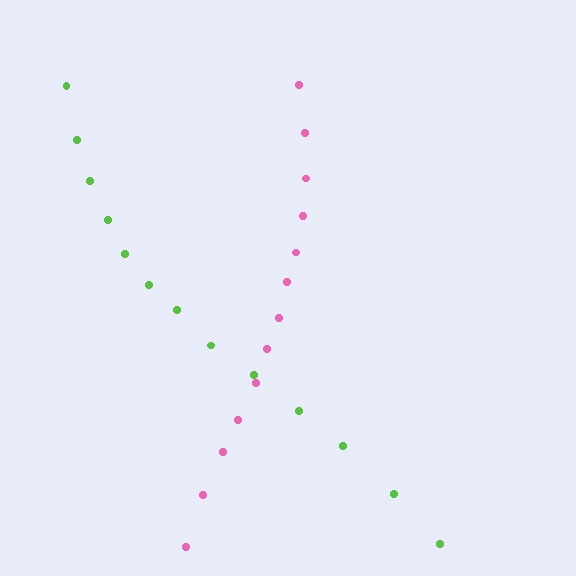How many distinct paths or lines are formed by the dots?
There are 2 distinct paths.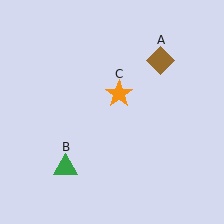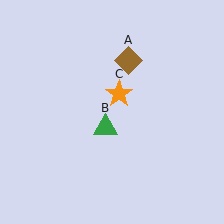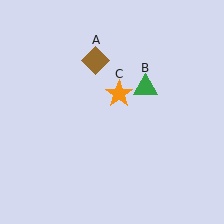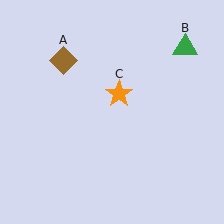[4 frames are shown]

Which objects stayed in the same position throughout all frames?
Orange star (object C) remained stationary.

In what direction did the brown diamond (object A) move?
The brown diamond (object A) moved left.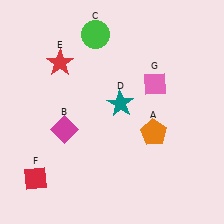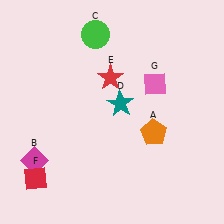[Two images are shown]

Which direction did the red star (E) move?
The red star (E) moved right.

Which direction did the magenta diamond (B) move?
The magenta diamond (B) moved down.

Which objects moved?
The objects that moved are: the magenta diamond (B), the red star (E).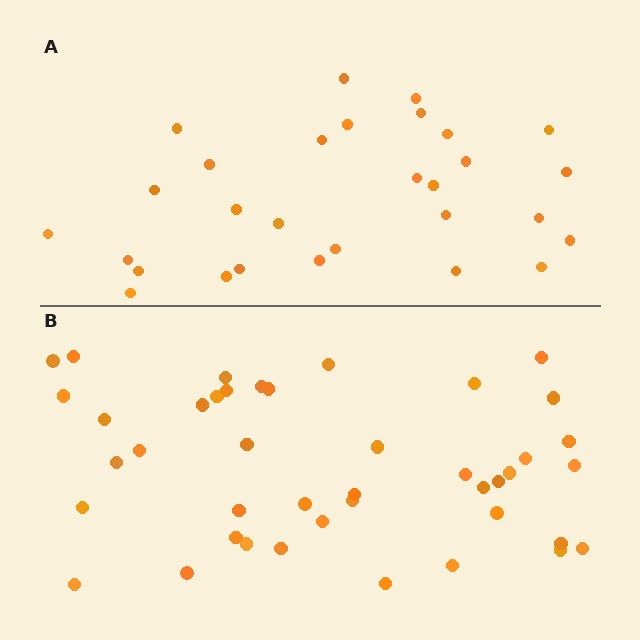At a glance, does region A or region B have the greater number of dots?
Region B (the bottom region) has more dots.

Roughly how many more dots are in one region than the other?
Region B has approximately 15 more dots than region A.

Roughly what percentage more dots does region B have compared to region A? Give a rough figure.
About 45% more.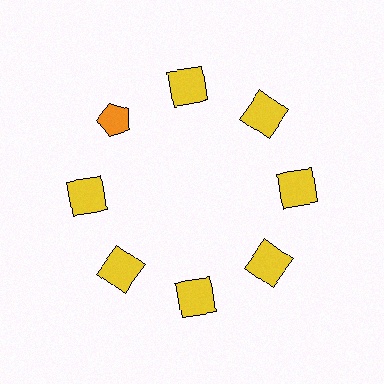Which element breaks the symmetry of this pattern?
The orange pentagon at roughly the 10 o'clock position breaks the symmetry. All other shapes are yellow squares.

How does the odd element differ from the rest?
It differs in both color (orange instead of yellow) and shape (pentagon instead of square).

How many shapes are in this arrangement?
There are 8 shapes arranged in a ring pattern.